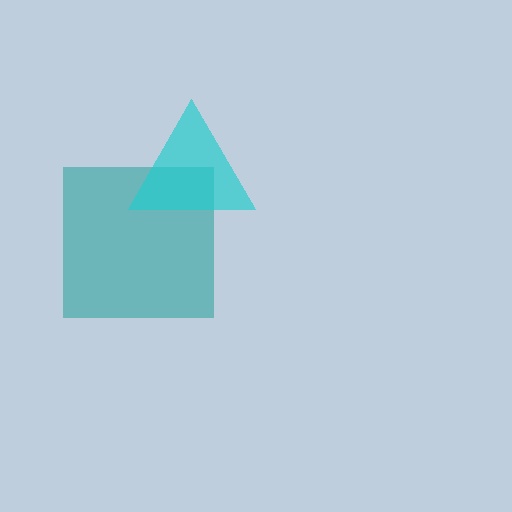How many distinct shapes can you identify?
There are 2 distinct shapes: a teal square, a cyan triangle.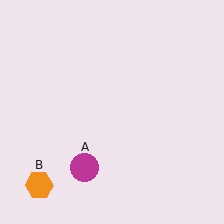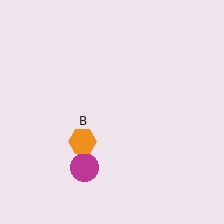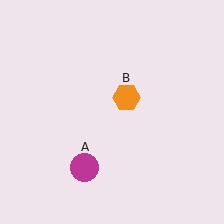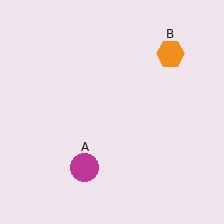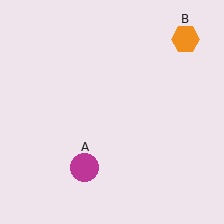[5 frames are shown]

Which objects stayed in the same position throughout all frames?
Magenta circle (object A) remained stationary.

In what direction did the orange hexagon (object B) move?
The orange hexagon (object B) moved up and to the right.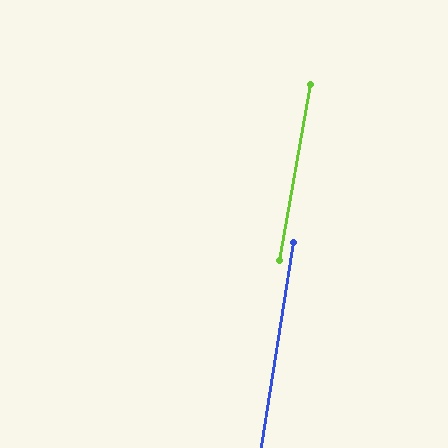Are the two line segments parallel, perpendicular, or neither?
Parallel — their directions differ by only 1.1°.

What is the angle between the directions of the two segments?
Approximately 1 degree.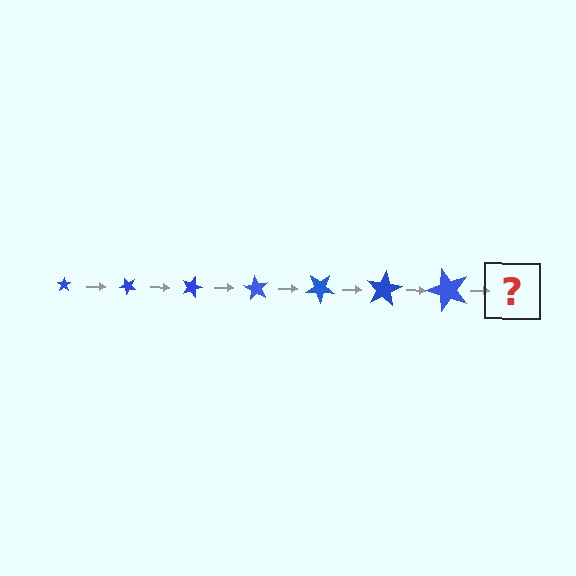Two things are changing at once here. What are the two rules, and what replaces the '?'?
The two rules are that the star grows larger each step and it rotates 45 degrees each step. The '?' should be a star, larger than the previous one and rotated 315 degrees from the start.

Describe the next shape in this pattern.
It should be a star, larger than the previous one and rotated 315 degrees from the start.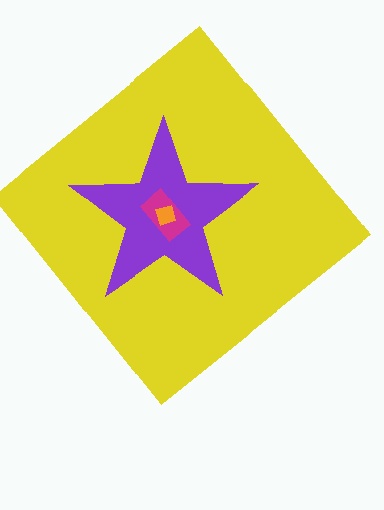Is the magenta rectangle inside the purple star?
Yes.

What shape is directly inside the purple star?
The magenta rectangle.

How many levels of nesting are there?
4.